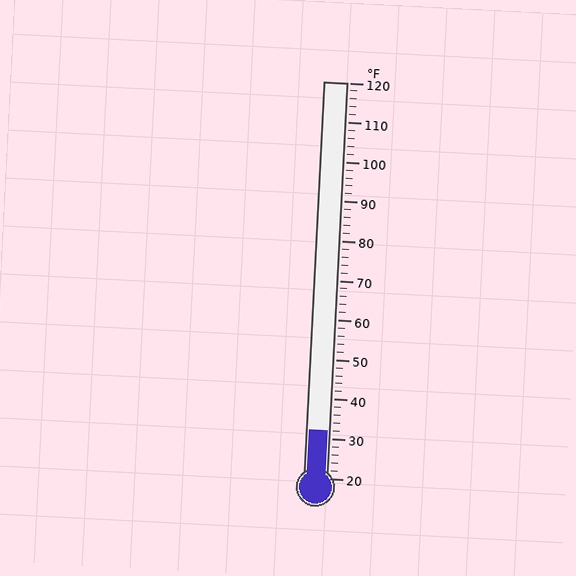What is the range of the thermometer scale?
The thermometer scale ranges from 20°F to 120°F.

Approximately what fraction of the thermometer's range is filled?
The thermometer is filled to approximately 10% of its range.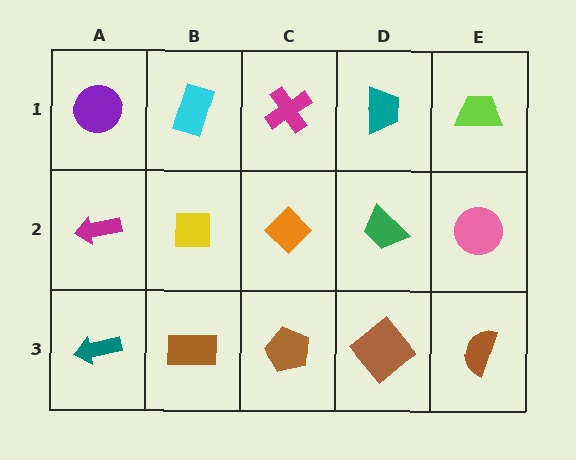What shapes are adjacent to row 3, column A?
A magenta arrow (row 2, column A), a brown rectangle (row 3, column B).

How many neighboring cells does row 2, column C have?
4.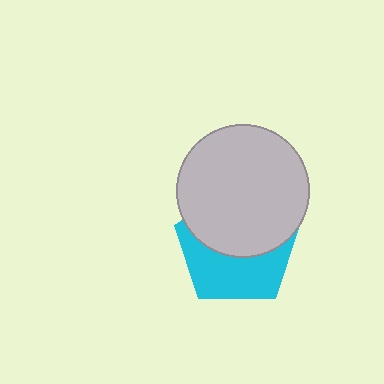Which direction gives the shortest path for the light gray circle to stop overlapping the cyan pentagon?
Moving up gives the shortest separation.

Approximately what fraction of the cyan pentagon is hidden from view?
Roughly 53% of the cyan pentagon is hidden behind the light gray circle.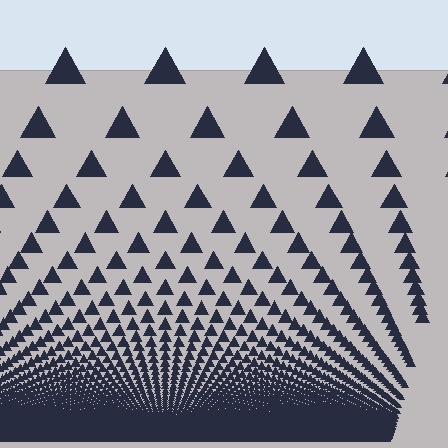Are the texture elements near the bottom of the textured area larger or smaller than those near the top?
Smaller. The gradient is inverted — elements near the bottom are smaller and denser.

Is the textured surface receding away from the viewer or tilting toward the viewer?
The surface appears to tilt toward the viewer. Texture elements get larger and sparser toward the top.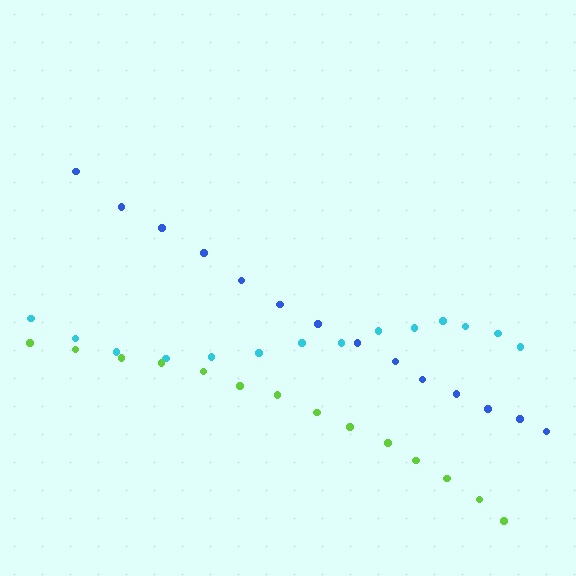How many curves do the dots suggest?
There are 3 distinct paths.